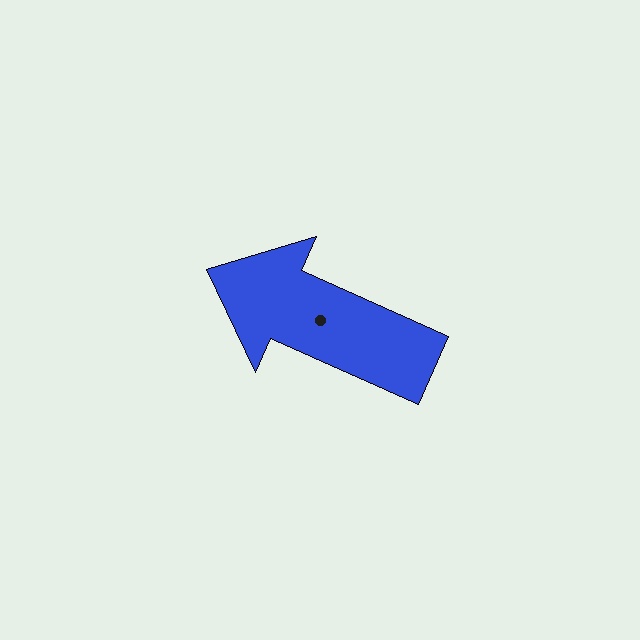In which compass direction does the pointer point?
Northwest.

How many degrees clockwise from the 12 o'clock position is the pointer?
Approximately 294 degrees.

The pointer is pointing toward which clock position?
Roughly 10 o'clock.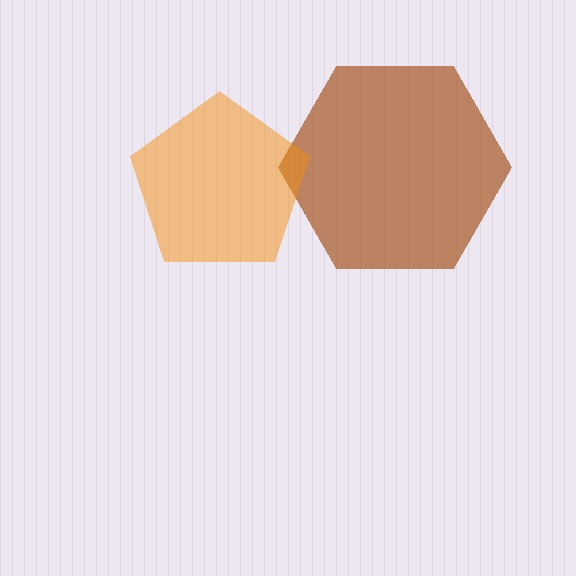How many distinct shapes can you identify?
There are 2 distinct shapes: a brown hexagon, an orange pentagon.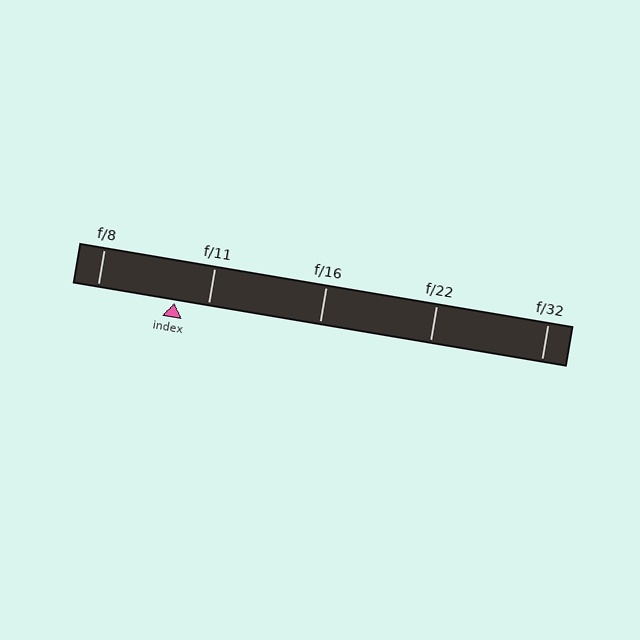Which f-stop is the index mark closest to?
The index mark is closest to f/11.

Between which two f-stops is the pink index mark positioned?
The index mark is between f/8 and f/11.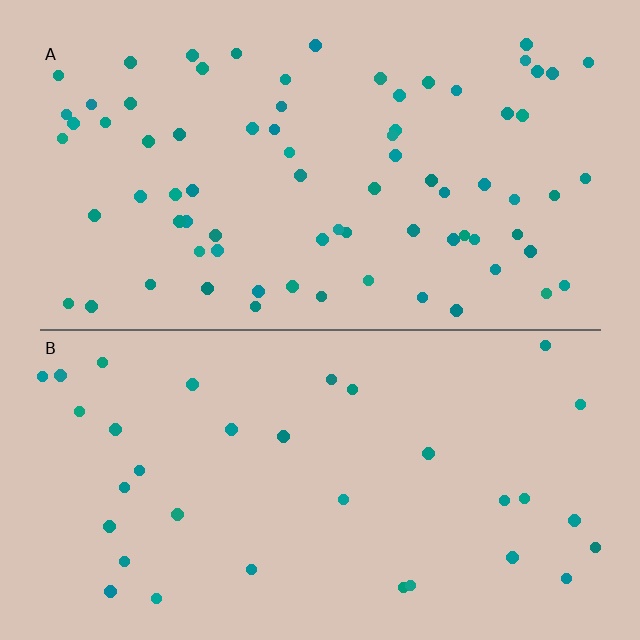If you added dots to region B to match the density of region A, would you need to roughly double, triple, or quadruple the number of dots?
Approximately double.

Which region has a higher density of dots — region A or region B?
A (the top).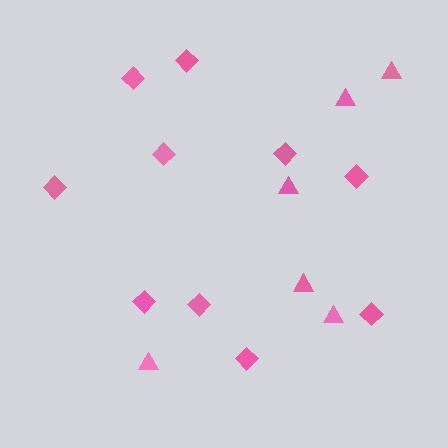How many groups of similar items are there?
There are 2 groups: one group of diamonds (10) and one group of triangles (6).